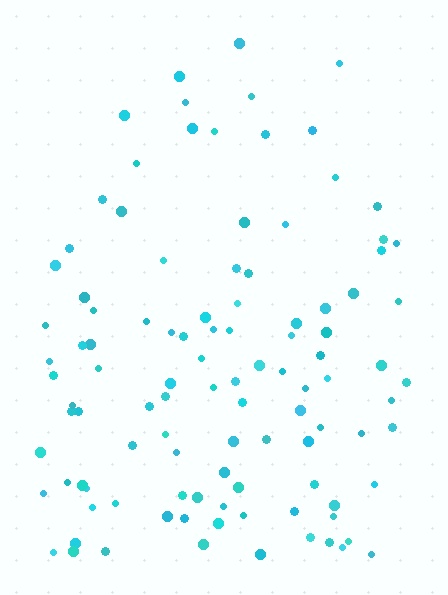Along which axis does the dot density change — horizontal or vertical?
Vertical.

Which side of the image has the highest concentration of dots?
The bottom.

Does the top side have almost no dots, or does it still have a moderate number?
Still a moderate number, just noticeably fewer than the bottom.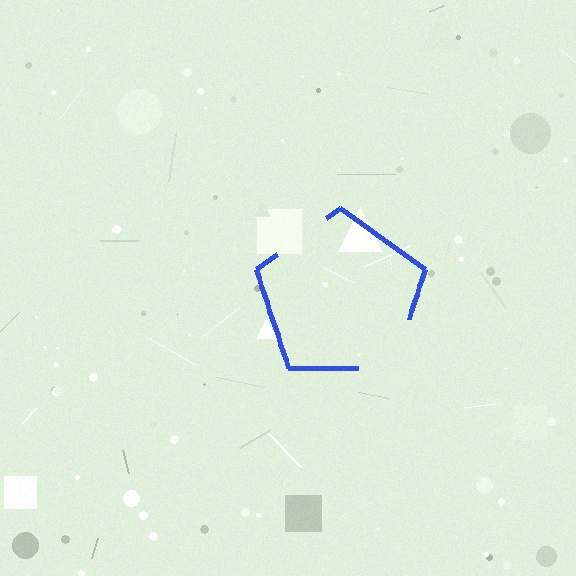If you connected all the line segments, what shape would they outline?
They would outline a pentagon.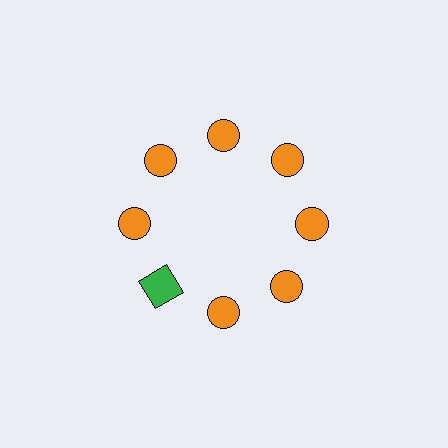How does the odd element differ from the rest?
It differs in both color (green instead of orange) and shape (square instead of circle).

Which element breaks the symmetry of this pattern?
The green square at roughly the 8 o'clock position breaks the symmetry. All other shapes are orange circles.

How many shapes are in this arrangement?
There are 8 shapes arranged in a ring pattern.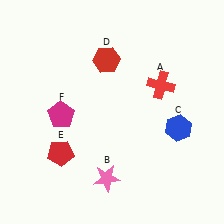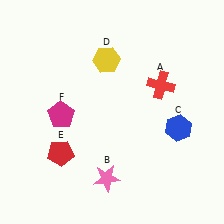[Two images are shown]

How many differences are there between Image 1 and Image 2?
There is 1 difference between the two images.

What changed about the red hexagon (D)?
In Image 1, D is red. In Image 2, it changed to yellow.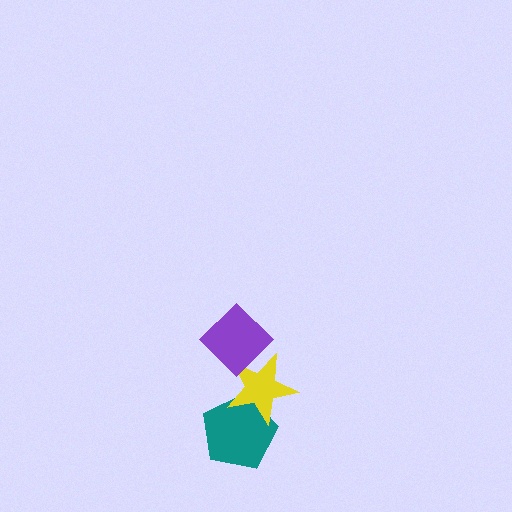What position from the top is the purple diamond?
The purple diamond is 1st from the top.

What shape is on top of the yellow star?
The purple diamond is on top of the yellow star.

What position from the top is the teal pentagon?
The teal pentagon is 3rd from the top.